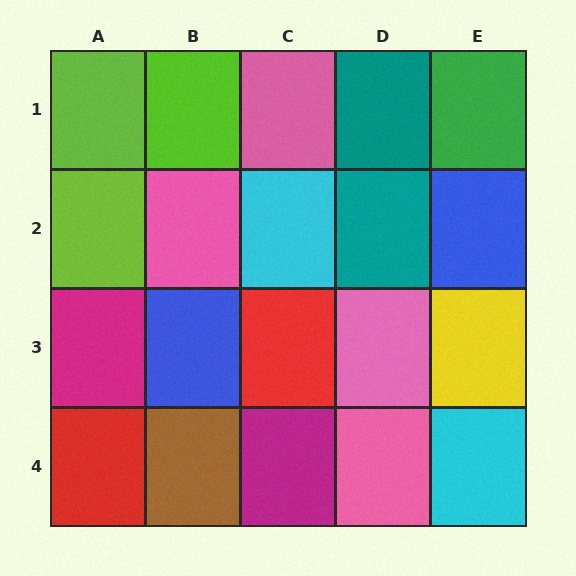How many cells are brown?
1 cell is brown.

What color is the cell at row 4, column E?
Cyan.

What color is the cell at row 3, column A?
Magenta.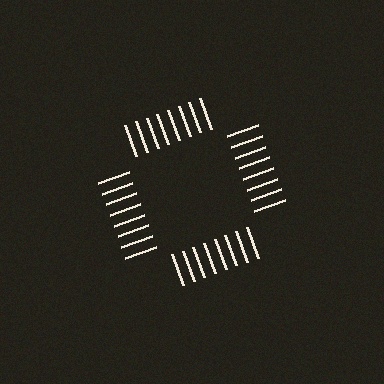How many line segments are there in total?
32 — 8 along each of the 4 edges.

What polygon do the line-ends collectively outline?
An illusory square — the line segments terminate on its edges but no continuous stroke is drawn.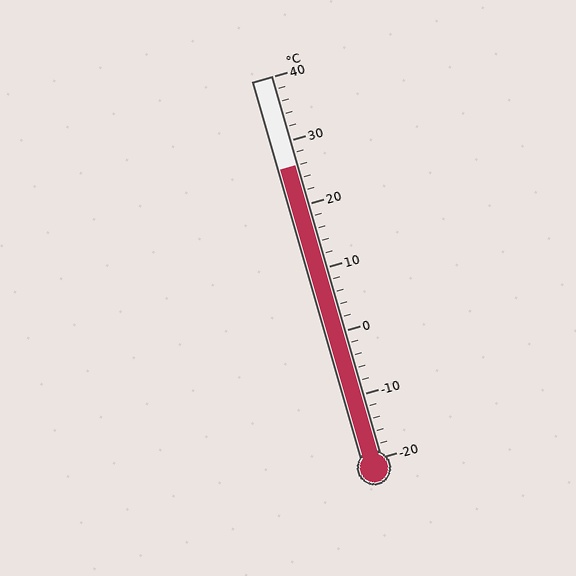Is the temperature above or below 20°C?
The temperature is above 20°C.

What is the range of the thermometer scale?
The thermometer scale ranges from -20°C to 40°C.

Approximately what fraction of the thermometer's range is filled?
The thermometer is filled to approximately 75% of its range.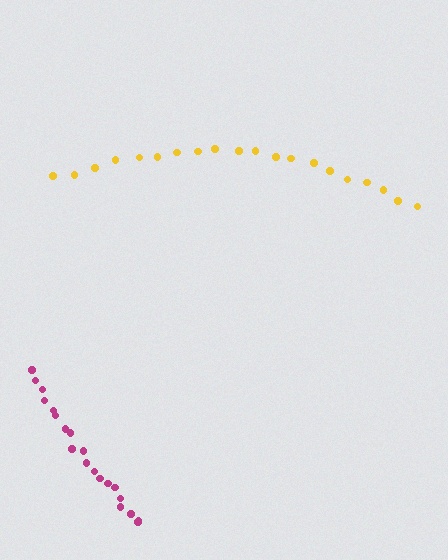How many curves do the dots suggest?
There are 2 distinct paths.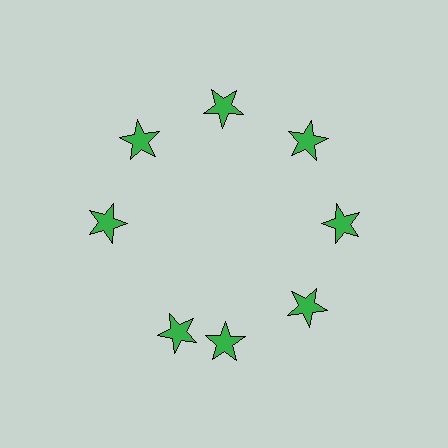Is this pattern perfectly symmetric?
No. The 8 green stars are arranged in a ring, but one element near the 8 o'clock position is rotated out of alignment along the ring, breaking the 8-fold rotational symmetry.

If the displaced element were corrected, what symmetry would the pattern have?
It would have 8-fold rotational symmetry — the pattern would map onto itself every 45 degrees.